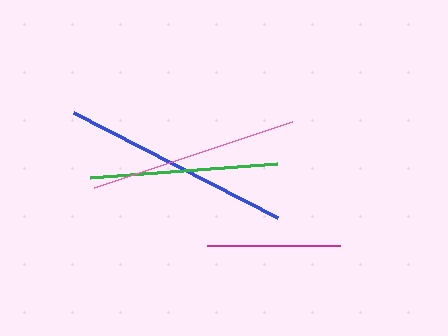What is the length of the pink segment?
The pink segment is approximately 209 pixels long.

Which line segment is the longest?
The blue line is the longest at approximately 229 pixels.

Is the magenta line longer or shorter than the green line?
The green line is longer than the magenta line.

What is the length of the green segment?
The green segment is approximately 188 pixels long.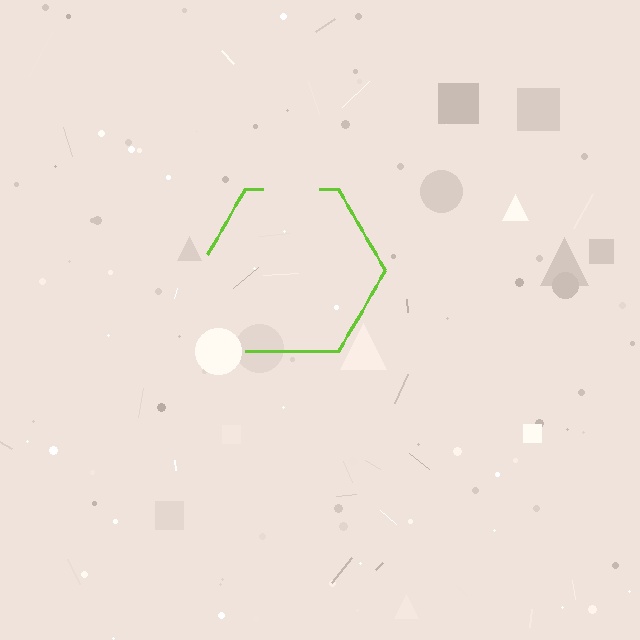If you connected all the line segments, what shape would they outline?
They would outline a hexagon.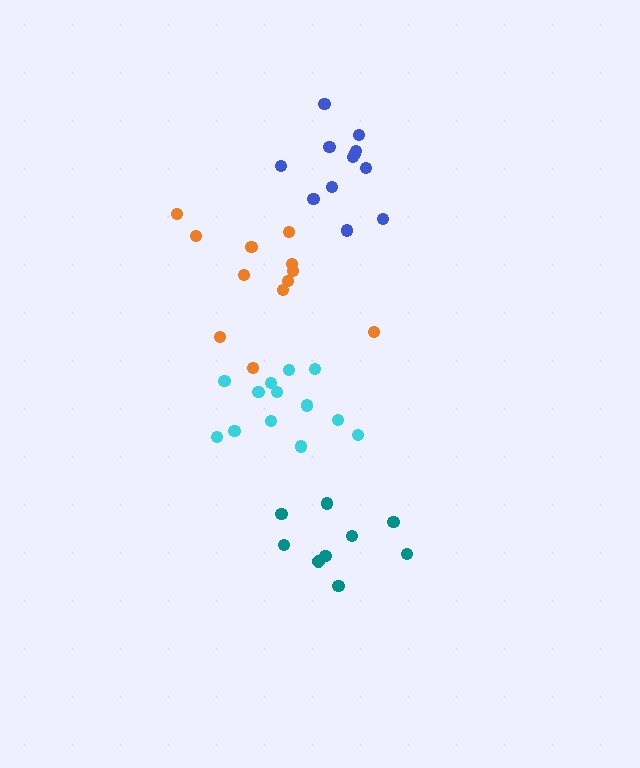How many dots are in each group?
Group 1: 12 dots, Group 2: 13 dots, Group 3: 12 dots, Group 4: 10 dots (47 total).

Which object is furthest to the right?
The blue cluster is rightmost.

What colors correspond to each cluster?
The clusters are colored: blue, cyan, orange, teal.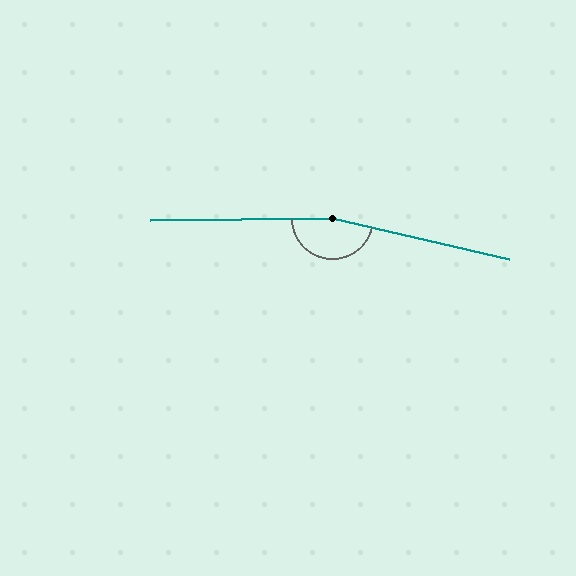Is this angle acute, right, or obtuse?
It is obtuse.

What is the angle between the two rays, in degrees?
Approximately 167 degrees.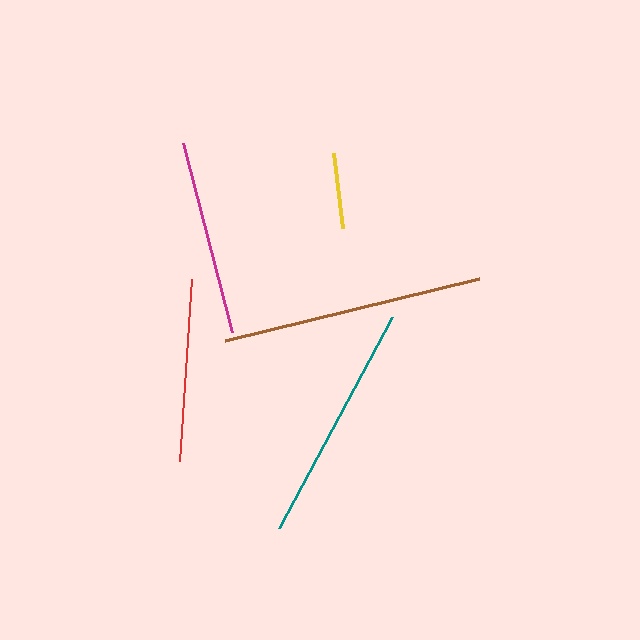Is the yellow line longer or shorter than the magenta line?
The magenta line is longer than the yellow line.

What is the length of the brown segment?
The brown segment is approximately 262 pixels long.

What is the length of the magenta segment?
The magenta segment is approximately 195 pixels long.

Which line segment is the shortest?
The yellow line is the shortest at approximately 76 pixels.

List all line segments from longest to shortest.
From longest to shortest: brown, teal, magenta, red, yellow.